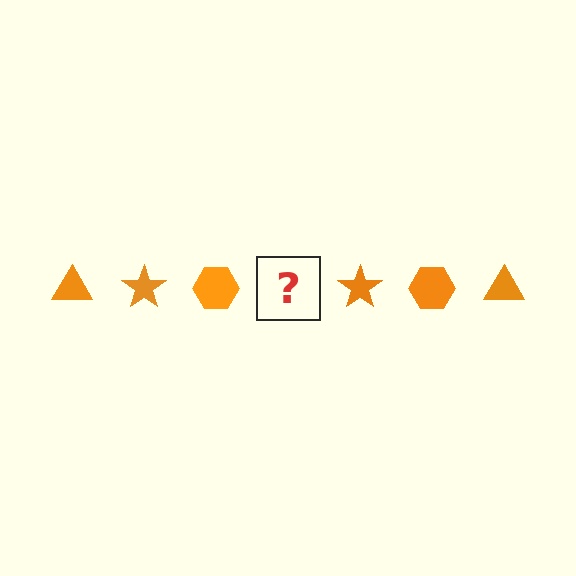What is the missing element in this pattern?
The missing element is an orange triangle.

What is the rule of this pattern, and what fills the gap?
The rule is that the pattern cycles through triangle, star, hexagon shapes in orange. The gap should be filled with an orange triangle.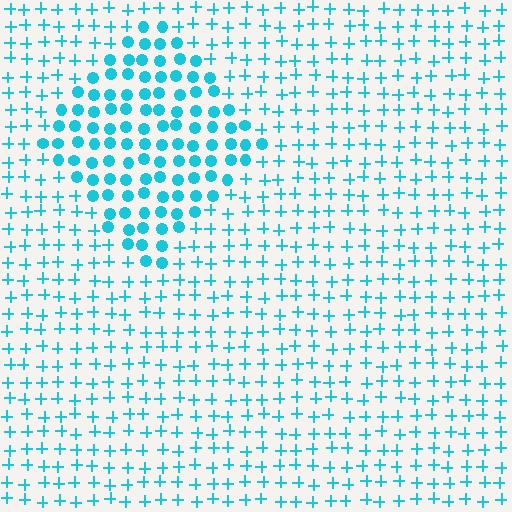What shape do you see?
I see a diamond.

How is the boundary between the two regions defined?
The boundary is defined by a change in element shape: circles inside vs. plus signs outside. All elements share the same color and spacing.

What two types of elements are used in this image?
The image uses circles inside the diamond region and plus signs outside it.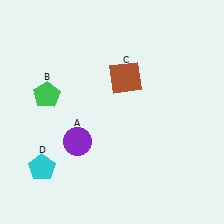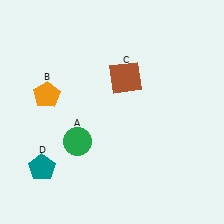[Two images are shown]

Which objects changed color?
A changed from purple to green. B changed from green to orange. D changed from cyan to teal.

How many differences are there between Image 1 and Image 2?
There are 3 differences between the two images.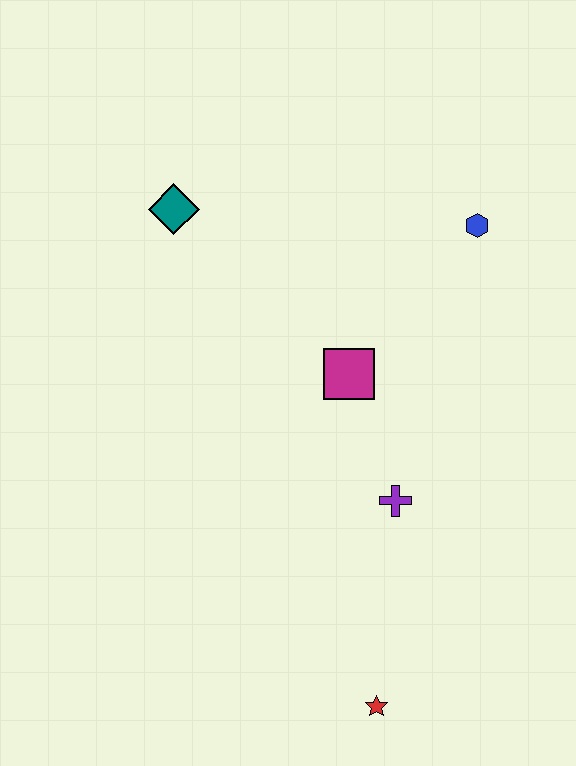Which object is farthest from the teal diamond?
The red star is farthest from the teal diamond.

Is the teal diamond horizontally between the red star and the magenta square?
No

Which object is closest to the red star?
The purple cross is closest to the red star.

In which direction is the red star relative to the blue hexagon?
The red star is below the blue hexagon.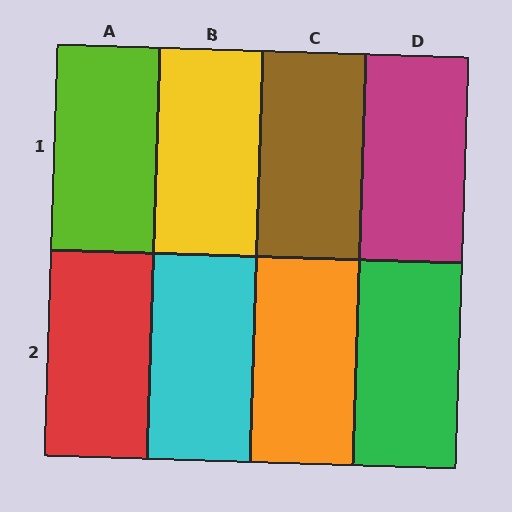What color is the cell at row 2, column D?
Green.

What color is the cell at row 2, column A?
Red.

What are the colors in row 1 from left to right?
Lime, yellow, brown, magenta.